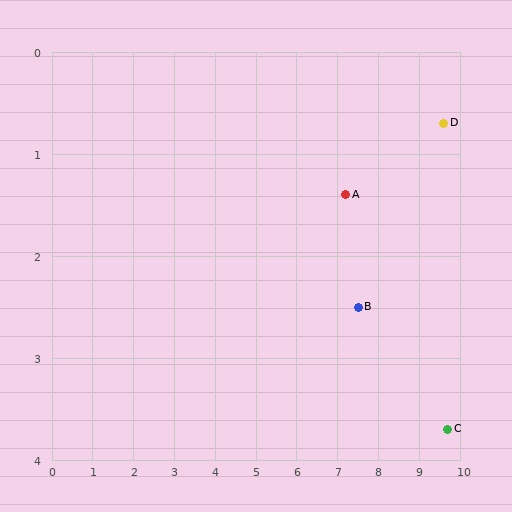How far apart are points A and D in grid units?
Points A and D are about 2.5 grid units apart.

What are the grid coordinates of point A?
Point A is at approximately (7.2, 1.4).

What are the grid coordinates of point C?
Point C is at approximately (9.7, 3.7).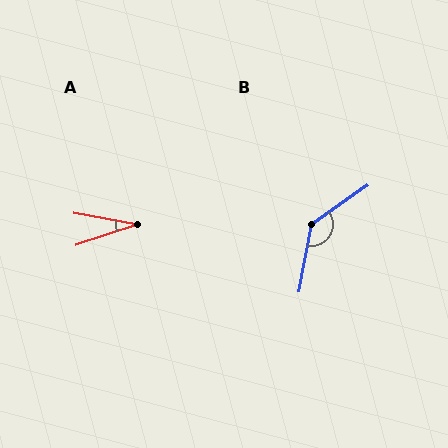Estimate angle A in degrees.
Approximately 29 degrees.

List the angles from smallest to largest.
A (29°), B (136°).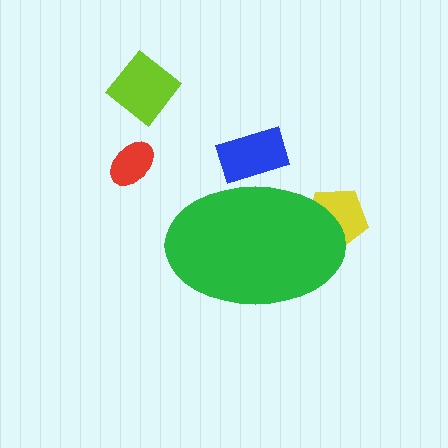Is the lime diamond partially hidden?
No, the lime diamond is fully visible.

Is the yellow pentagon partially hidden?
Yes, the yellow pentagon is partially hidden behind the green ellipse.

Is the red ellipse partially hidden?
No, the red ellipse is fully visible.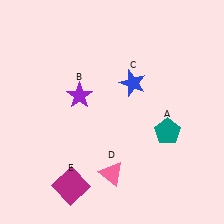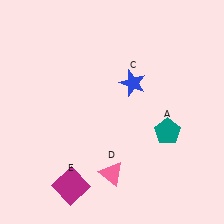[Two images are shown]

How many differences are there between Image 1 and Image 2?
There is 1 difference between the two images.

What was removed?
The purple star (B) was removed in Image 2.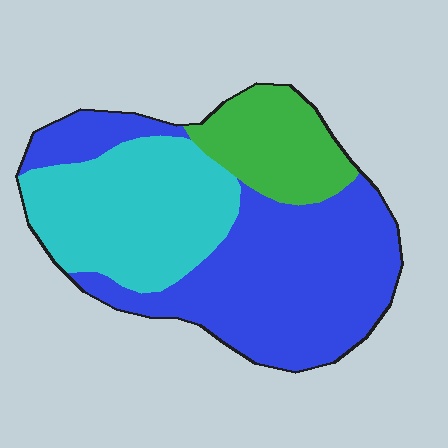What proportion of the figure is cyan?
Cyan takes up about one third (1/3) of the figure.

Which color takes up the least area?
Green, at roughly 15%.